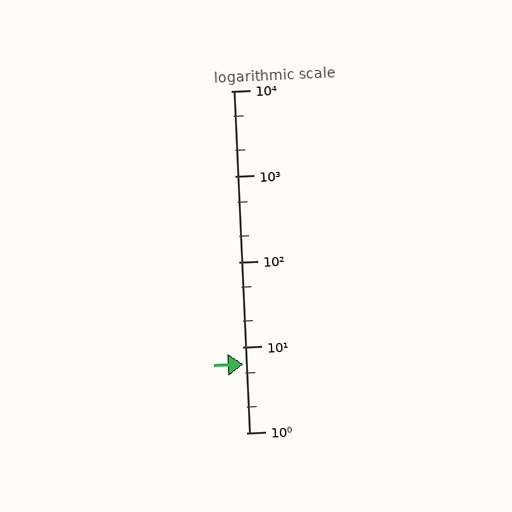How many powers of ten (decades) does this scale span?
The scale spans 4 decades, from 1 to 10000.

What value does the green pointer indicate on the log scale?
The pointer indicates approximately 6.3.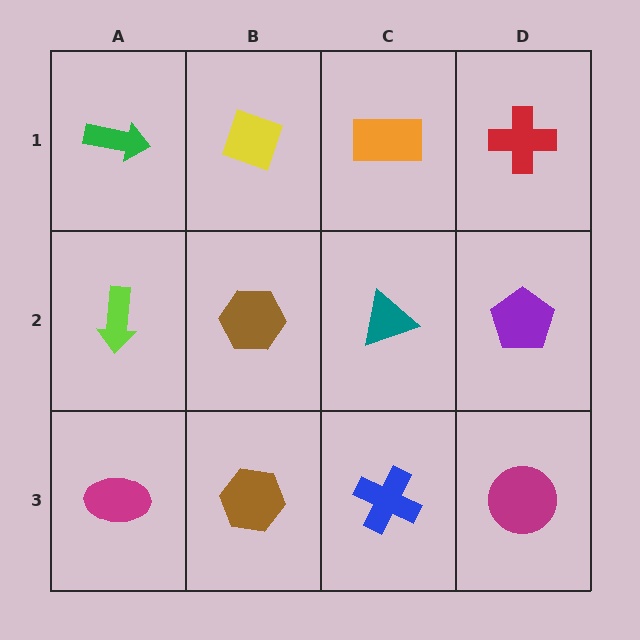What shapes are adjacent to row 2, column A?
A green arrow (row 1, column A), a magenta ellipse (row 3, column A), a brown hexagon (row 2, column B).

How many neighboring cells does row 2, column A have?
3.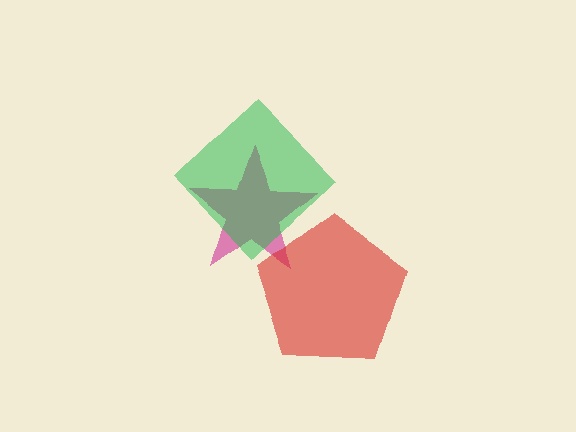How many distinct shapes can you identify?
There are 3 distinct shapes: a magenta star, a green diamond, a red pentagon.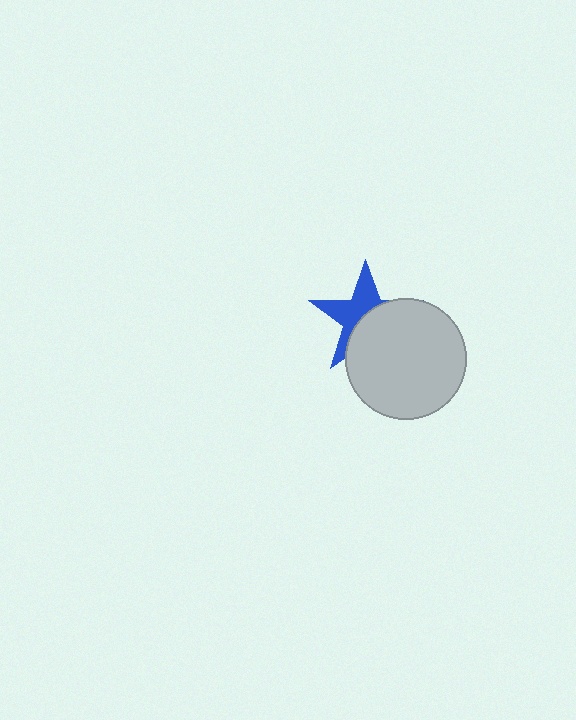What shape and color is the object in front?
The object in front is a light gray circle.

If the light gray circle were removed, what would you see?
You would see the complete blue star.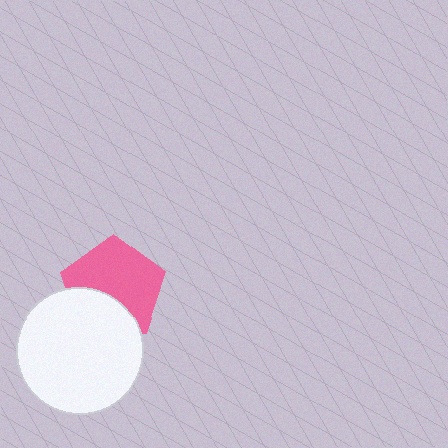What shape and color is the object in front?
The object in front is a white circle.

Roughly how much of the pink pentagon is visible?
Most of it is visible (roughly 66%).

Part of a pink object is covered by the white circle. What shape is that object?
It is a pentagon.